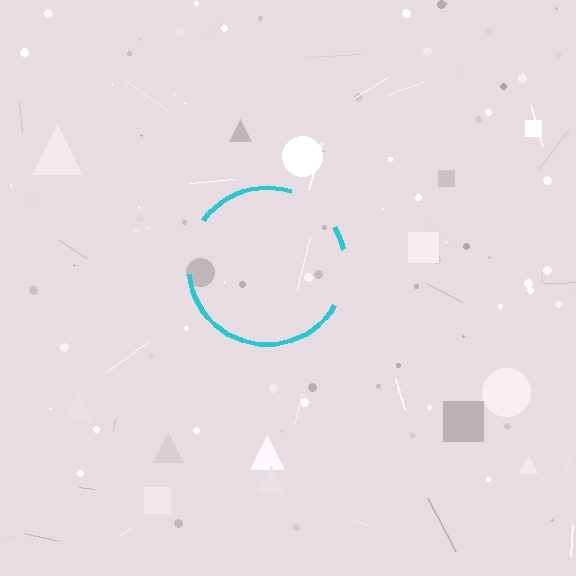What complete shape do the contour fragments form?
The contour fragments form a circle.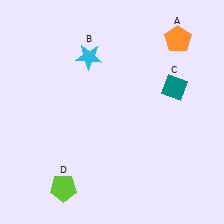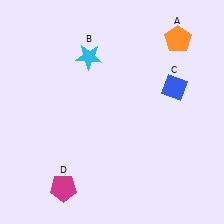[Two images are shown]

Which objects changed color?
C changed from teal to blue. D changed from lime to magenta.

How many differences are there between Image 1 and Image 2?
There are 2 differences between the two images.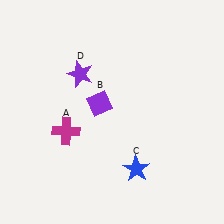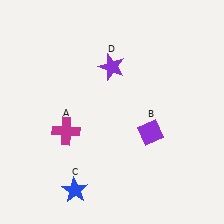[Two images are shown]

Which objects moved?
The objects that moved are: the purple diamond (B), the blue star (C), the purple star (D).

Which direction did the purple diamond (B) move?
The purple diamond (B) moved right.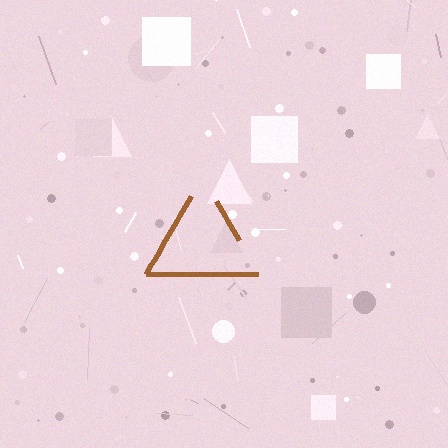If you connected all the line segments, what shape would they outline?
They would outline a triangle.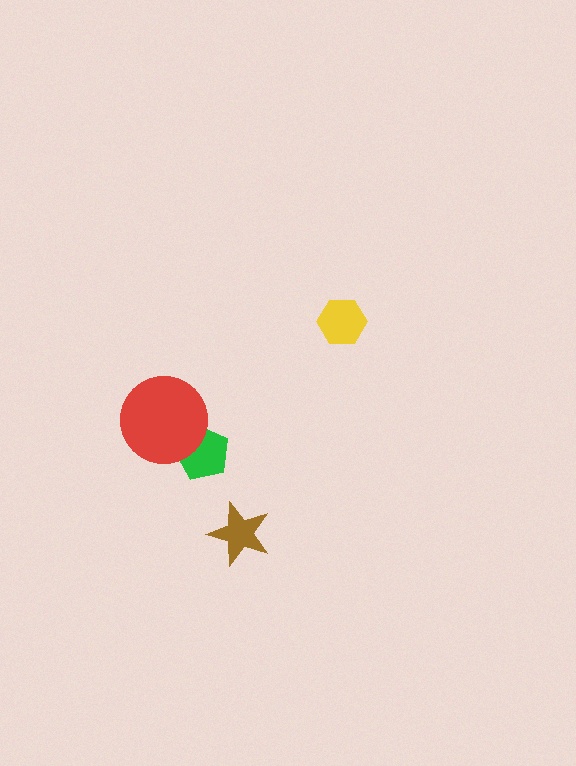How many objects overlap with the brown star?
0 objects overlap with the brown star.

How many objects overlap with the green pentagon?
1 object overlaps with the green pentagon.